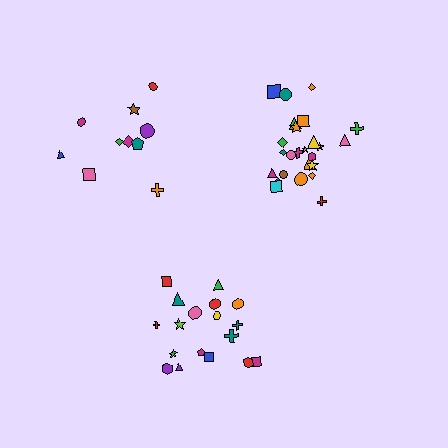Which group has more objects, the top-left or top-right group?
The top-right group.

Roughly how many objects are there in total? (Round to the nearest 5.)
Roughly 55 objects in total.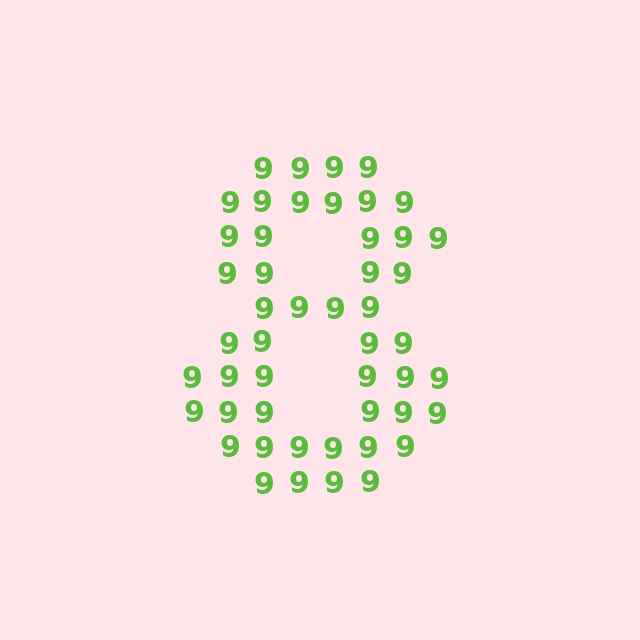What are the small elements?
The small elements are digit 9's.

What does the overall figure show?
The overall figure shows the digit 8.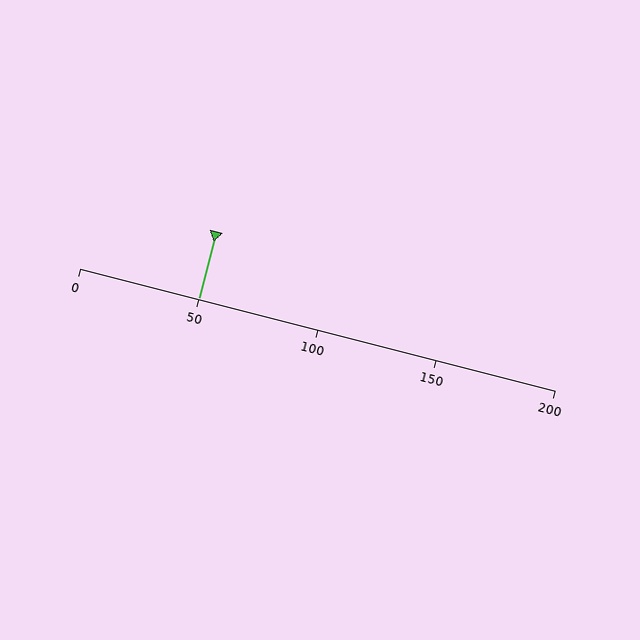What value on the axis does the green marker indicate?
The marker indicates approximately 50.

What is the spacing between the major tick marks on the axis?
The major ticks are spaced 50 apart.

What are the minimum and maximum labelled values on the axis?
The axis runs from 0 to 200.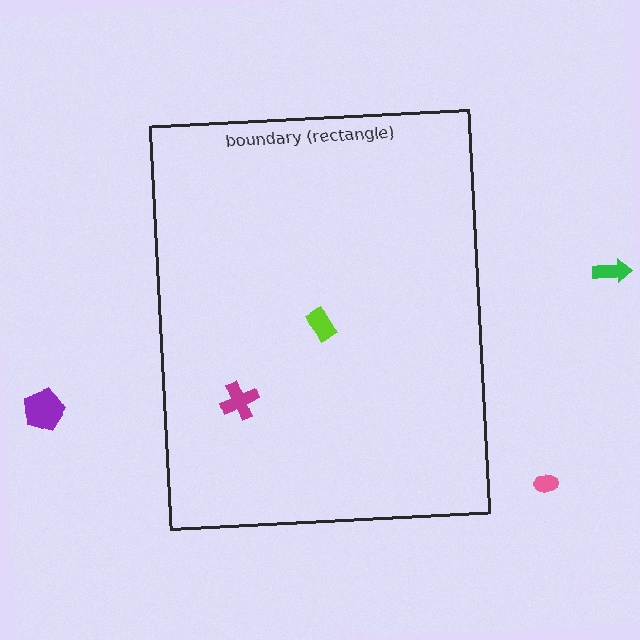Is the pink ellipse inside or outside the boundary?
Outside.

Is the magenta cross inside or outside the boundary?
Inside.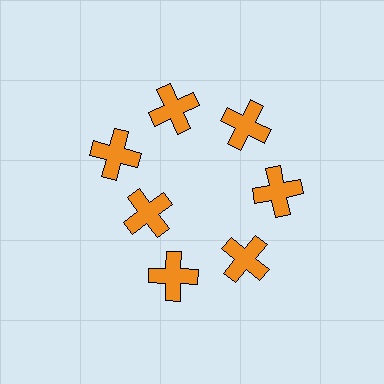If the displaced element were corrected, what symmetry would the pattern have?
It would have 7-fold rotational symmetry — the pattern would map onto itself every 51 degrees.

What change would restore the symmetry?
The symmetry would be restored by moving it outward, back onto the ring so that all 7 crosses sit at equal angles and equal distance from the center.